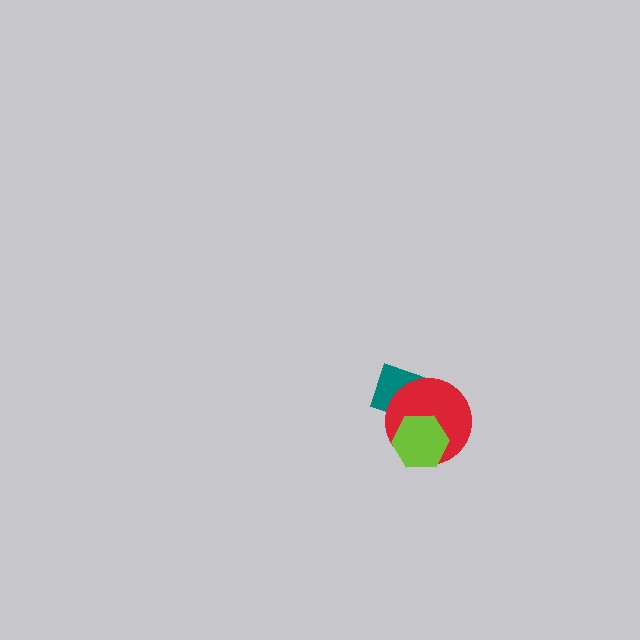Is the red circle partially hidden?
Yes, it is partially covered by another shape.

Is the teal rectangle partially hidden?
Yes, it is partially covered by another shape.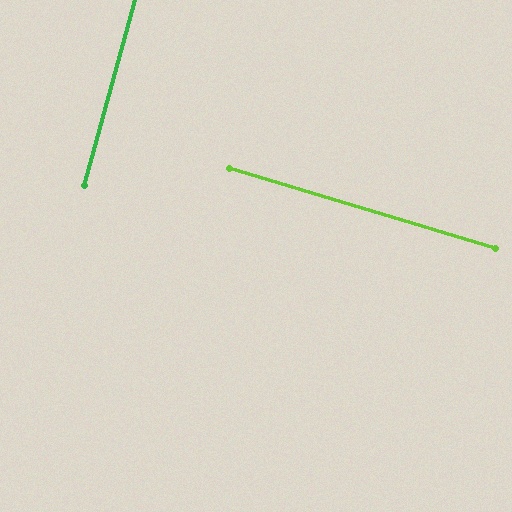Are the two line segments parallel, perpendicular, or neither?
Perpendicular — they meet at approximately 88°.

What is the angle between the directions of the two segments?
Approximately 88 degrees.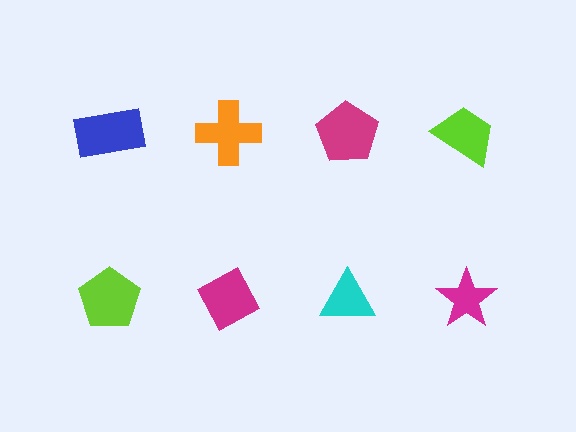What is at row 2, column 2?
A magenta diamond.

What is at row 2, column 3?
A cyan triangle.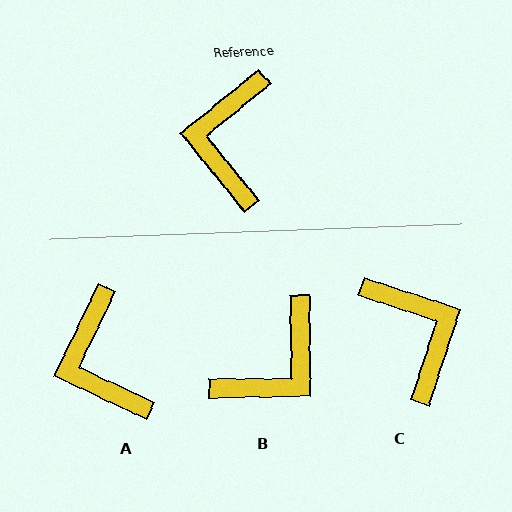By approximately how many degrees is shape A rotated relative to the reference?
Approximately 25 degrees counter-clockwise.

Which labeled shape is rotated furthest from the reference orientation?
C, about 148 degrees away.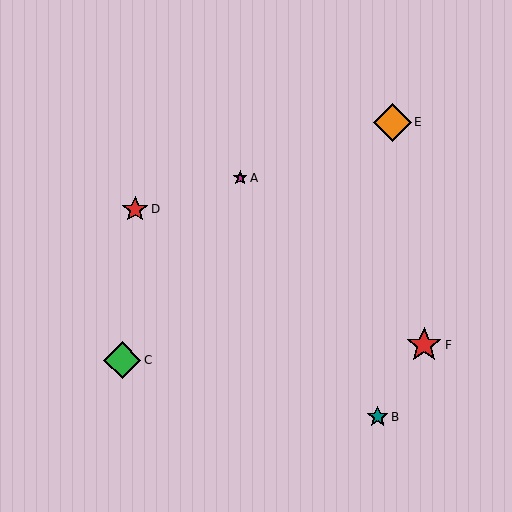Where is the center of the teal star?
The center of the teal star is at (378, 417).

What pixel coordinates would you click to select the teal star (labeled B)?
Click at (378, 417) to select the teal star B.